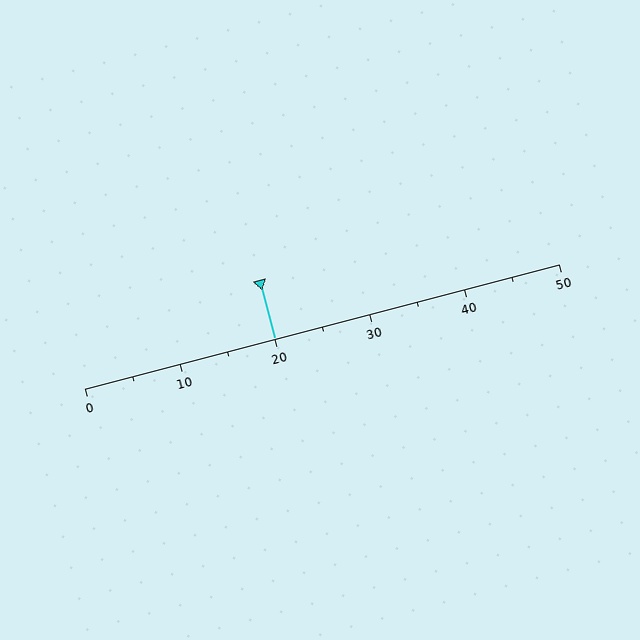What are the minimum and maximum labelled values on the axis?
The axis runs from 0 to 50.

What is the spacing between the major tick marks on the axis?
The major ticks are spaced 10 apart.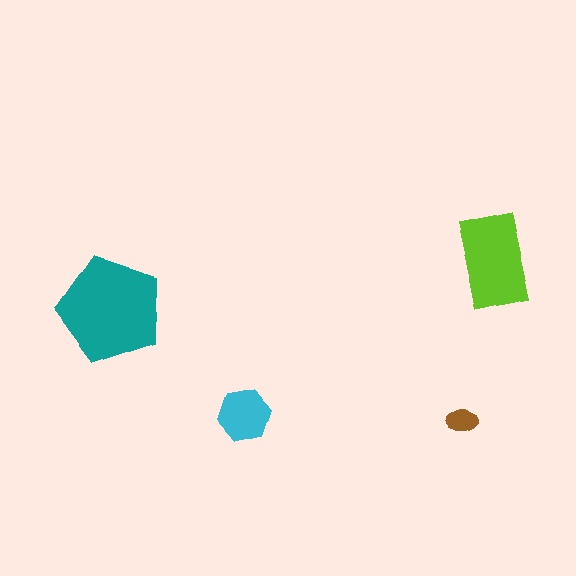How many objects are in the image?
There are 4 objects in the image.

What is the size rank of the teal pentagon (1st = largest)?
1st.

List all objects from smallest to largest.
The brown ellipse, the cyan hexagon, the lime rectangle, the teal pentagon.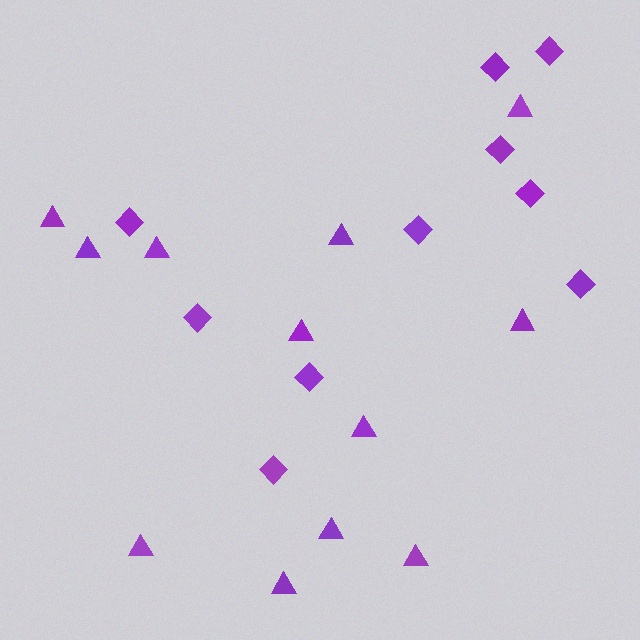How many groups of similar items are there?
There are 2 groups: one group of triangles (12) and one group of diamonds (10).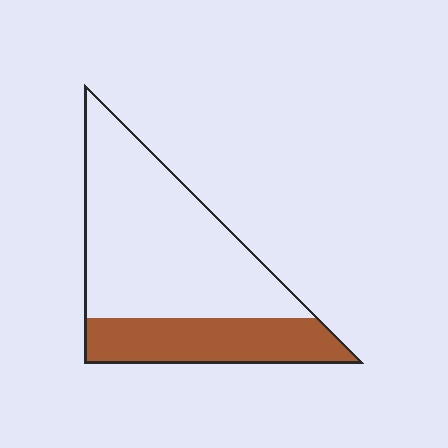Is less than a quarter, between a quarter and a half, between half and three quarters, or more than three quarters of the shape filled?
Between a quarter and a half.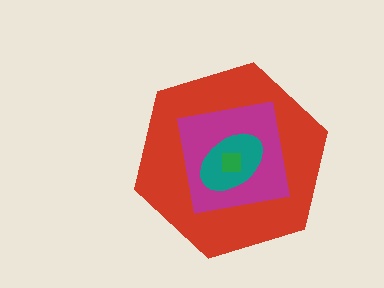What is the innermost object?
The green square.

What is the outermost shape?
The red hexagon.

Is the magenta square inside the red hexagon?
Yes.